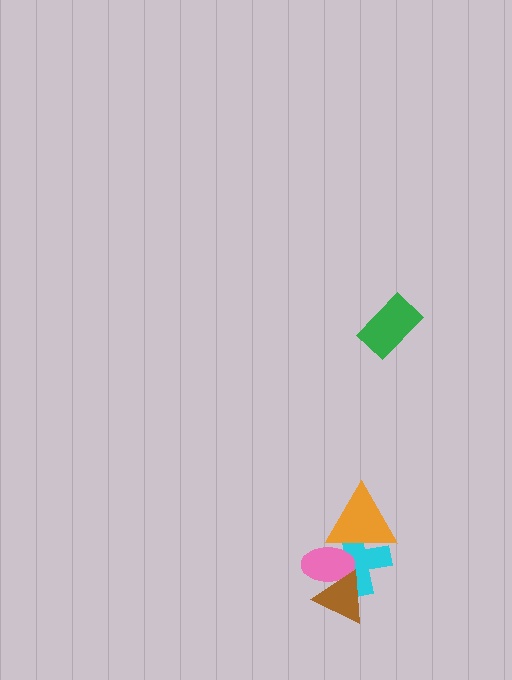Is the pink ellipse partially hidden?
Yes, it is partially covered by another shape.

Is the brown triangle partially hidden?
No, no other shape covers it.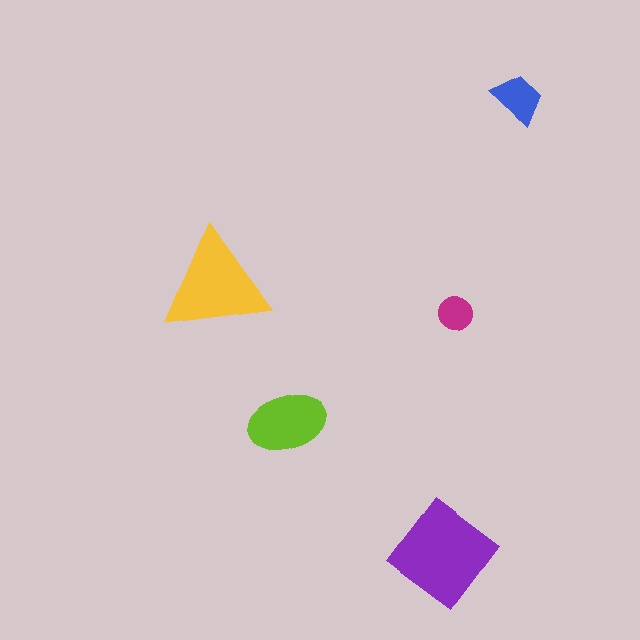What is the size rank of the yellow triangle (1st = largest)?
2nd.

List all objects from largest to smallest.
The purple diamond, the yellow triangle, the lime ellipse, the blue trapezoid, the magenta circle.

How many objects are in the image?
There are 5 objects in the image.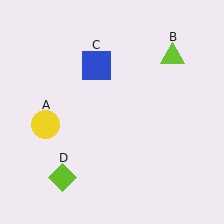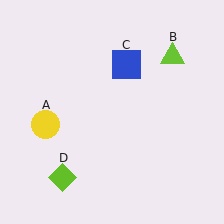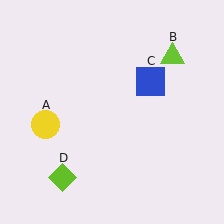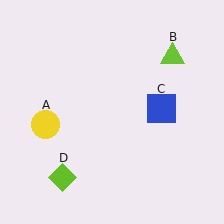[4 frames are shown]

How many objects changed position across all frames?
1 object changed position: blue square (object C).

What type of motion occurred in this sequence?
The blue square (object C) rotated clockwise around the center of the scene.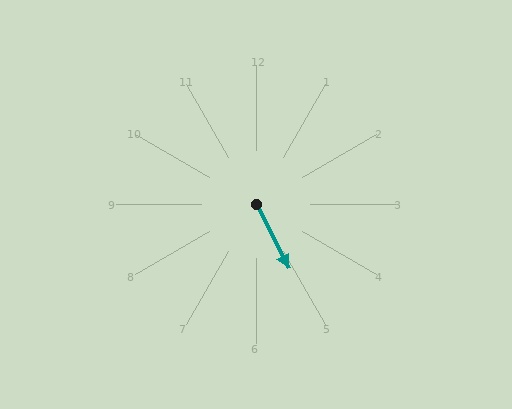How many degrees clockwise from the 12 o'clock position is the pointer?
Approximately 153 degrees.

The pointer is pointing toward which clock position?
Roughly 5 o'clock.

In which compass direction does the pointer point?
Southeast.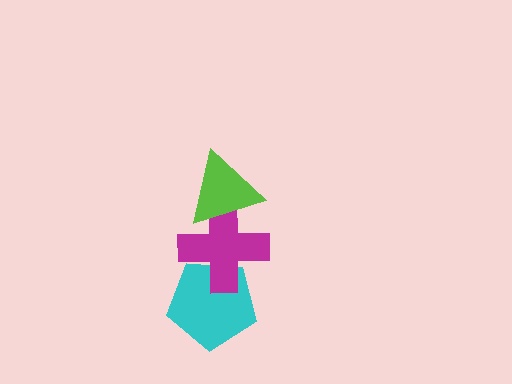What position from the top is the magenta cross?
The magenta cross is 2nd from the top.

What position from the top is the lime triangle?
The lime triangle is 1st from the top.